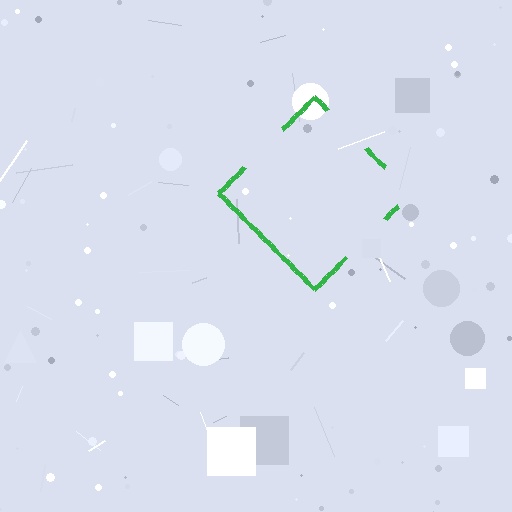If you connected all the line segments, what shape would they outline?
They would outline a diamond.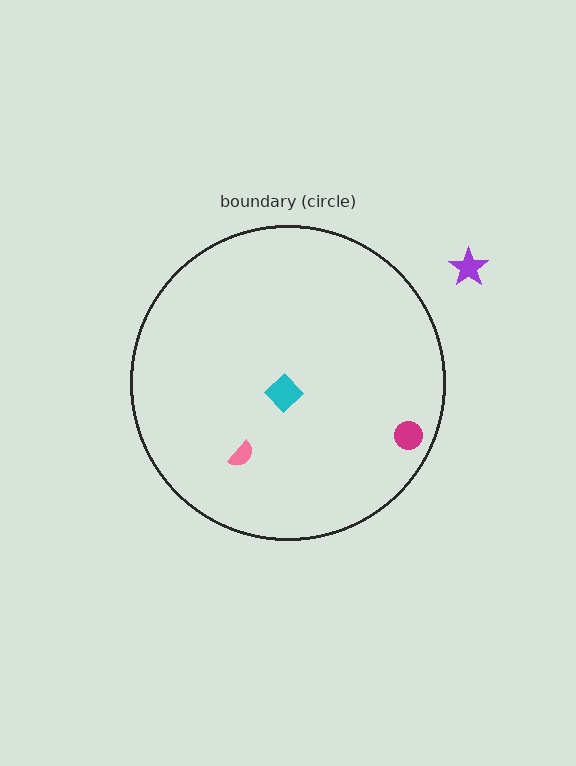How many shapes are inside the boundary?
3 inside, 1 outside.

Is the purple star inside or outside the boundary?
Outside.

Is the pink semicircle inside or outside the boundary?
Inside.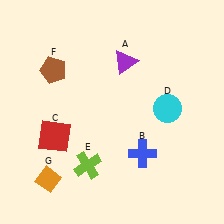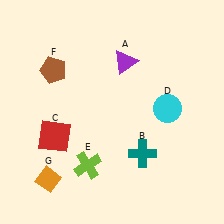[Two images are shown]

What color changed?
The cross (B) changed from blue in Image 1 to teal in Image 2.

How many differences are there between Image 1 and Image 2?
There is 1 difference between the two images.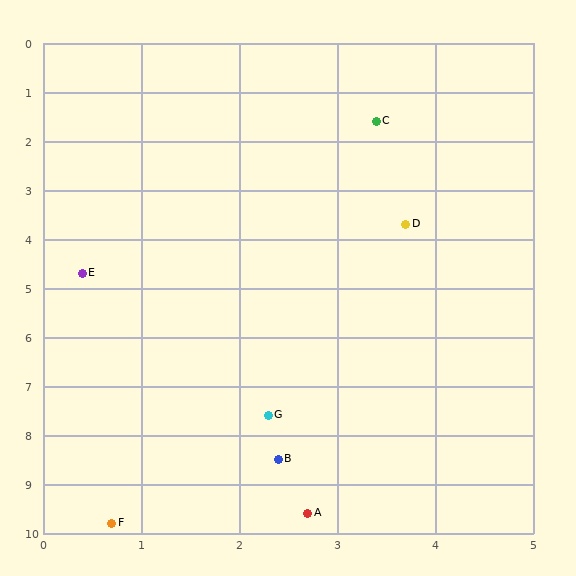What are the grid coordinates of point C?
Point C is at approximately (3.4, 1.6).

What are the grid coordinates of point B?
Point B is at approximately (2.4, 8.5).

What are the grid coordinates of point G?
Point G is at approximately (2.3, 7.6).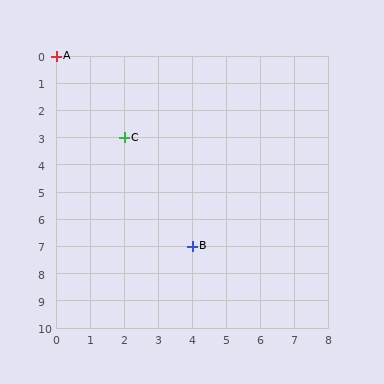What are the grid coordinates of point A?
Point A is at grid coordinates (0, 0).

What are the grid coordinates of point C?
Point C is at grid coordinates (2, 3).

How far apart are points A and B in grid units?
Points A and B are 4 columns and 7 rows apart (about 8.1 grid units diagonally).